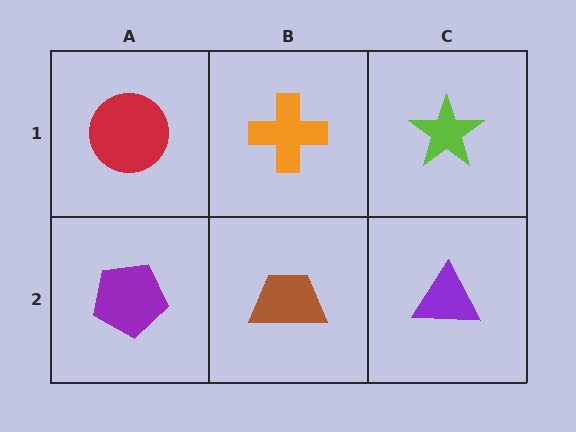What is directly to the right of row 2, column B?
A purple triangle.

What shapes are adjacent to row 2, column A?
A red circle (row 1, column A), a brown trapezoid (row 2, column B).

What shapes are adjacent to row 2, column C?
A lime star (row 1, column C), a brown trapezoid (row 2, column B).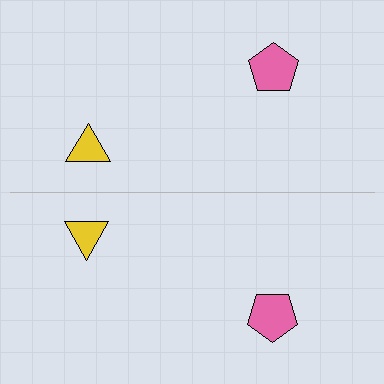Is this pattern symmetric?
Yes, this pattern has bilateral (reflection) symmetry.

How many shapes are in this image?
There are 4 shapes in this image.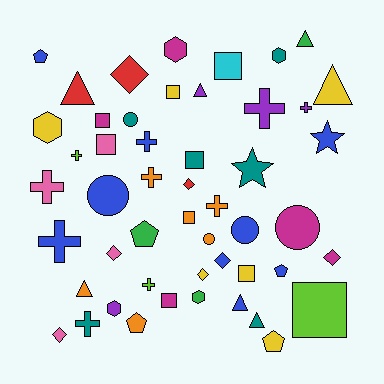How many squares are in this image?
There are 9 squares.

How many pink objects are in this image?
There are 4 pink objects.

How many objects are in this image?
There are 50 objects.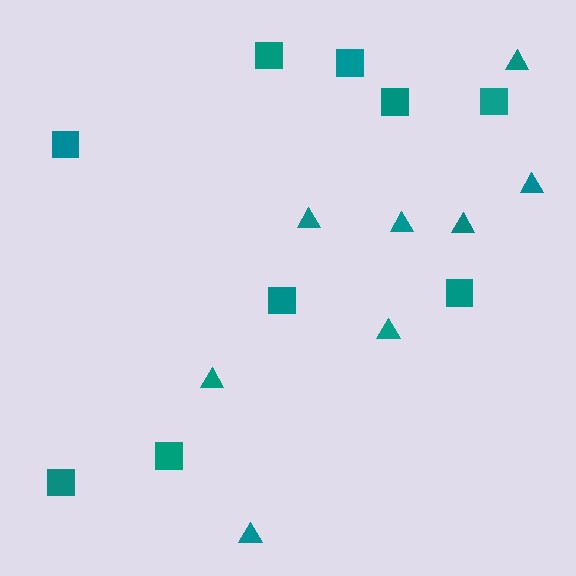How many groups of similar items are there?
There are 2 groups: one group of squares (9) and one group of triangles (8).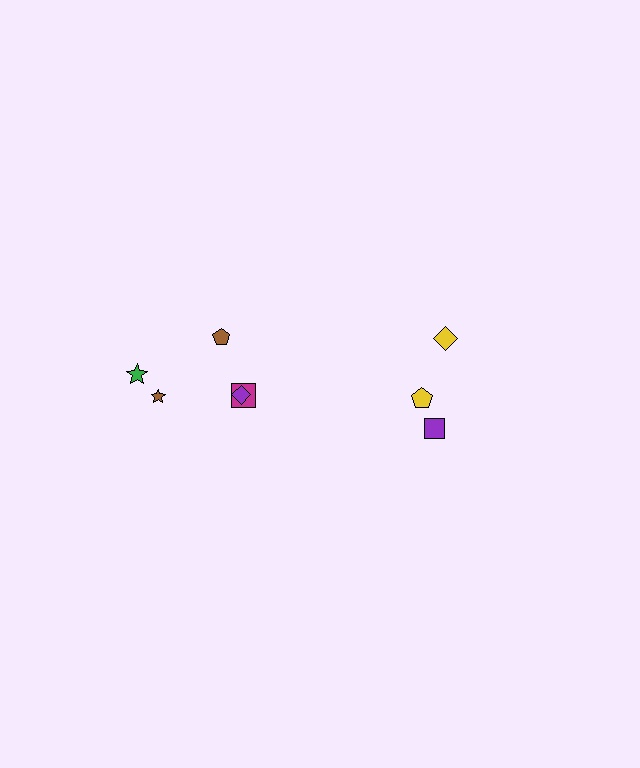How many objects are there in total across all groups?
There are 8 objects.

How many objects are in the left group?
There are 5 objects.